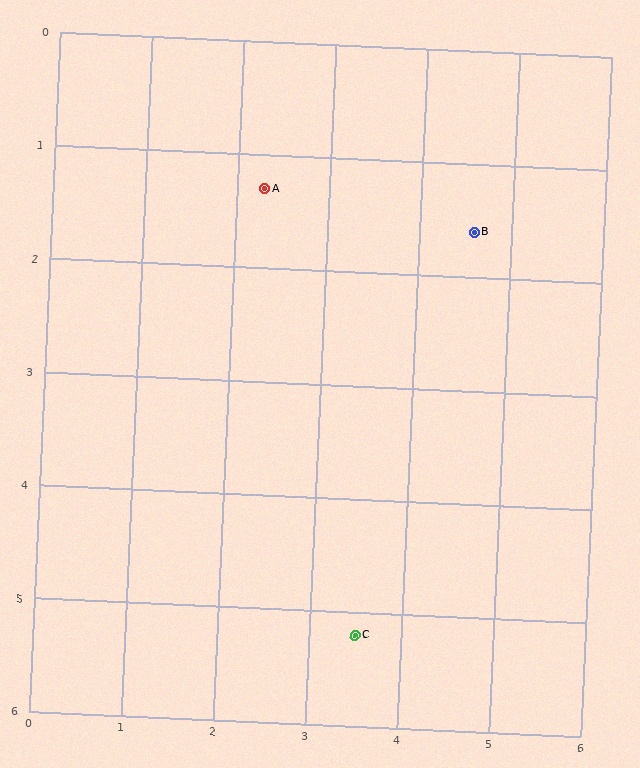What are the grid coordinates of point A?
Point A is at approximately (2.3, 1.3).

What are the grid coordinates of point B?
Point B is at approximately (4.6, 1.6).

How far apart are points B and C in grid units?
Points B and C are about 3.8 grid units apart.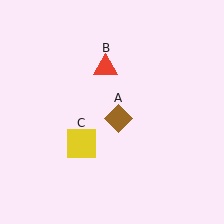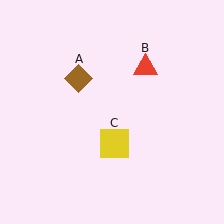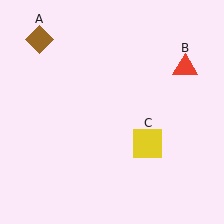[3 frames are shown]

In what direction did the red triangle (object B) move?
The red triangle (object B) moved right.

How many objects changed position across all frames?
3 objects changed position: brown diamond (object A), red triangle (object B), yellow square (object C).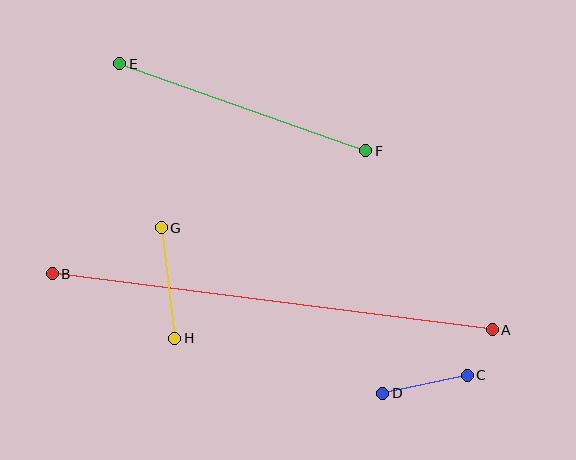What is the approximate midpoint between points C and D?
The midpoint is at approximately (425, 384) pixels.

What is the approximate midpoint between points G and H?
The midpoint is at approximately (168, 283) pixels.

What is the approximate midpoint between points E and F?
The midpoint is at approximately (243, 107) pixels.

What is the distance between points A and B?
The distance is approximately 444 pixels.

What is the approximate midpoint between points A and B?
The midpoint is at approximately (272, 302) pixels.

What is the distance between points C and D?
The distance is approximately 87 pixels.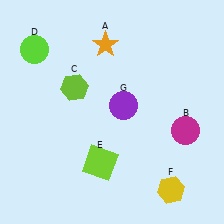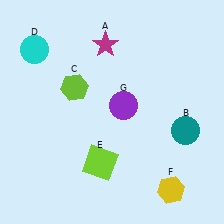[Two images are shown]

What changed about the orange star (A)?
In Image 1, A is orange. In Image 2, it changed to magenta.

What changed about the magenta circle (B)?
In Image 1, B is magenta. In Image 2, it changed to teal.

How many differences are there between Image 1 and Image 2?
There are 3 differences between the two images.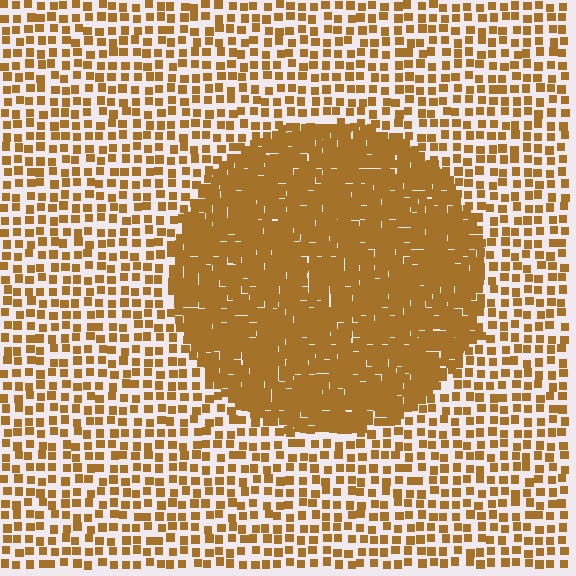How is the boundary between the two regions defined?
The boundary is defined by a change in element density (approximately 2.6x ratio). All elements are the same color, size, and shape.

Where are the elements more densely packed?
The elements are more densely packed inside the circle boundary.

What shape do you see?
I see a circle.